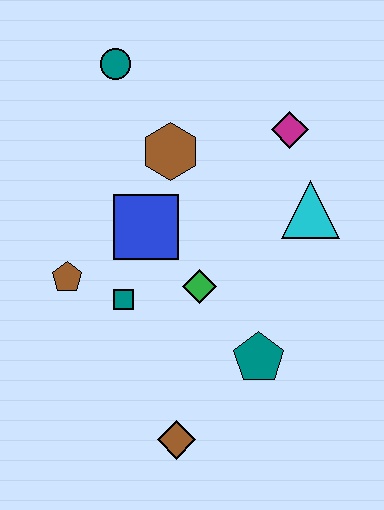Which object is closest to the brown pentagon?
The teal square is closest to the brown pentagon.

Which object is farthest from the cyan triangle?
The brown diamond is farthest from the cyan triangle.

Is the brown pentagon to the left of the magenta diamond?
Yes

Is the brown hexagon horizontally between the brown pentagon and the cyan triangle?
Yes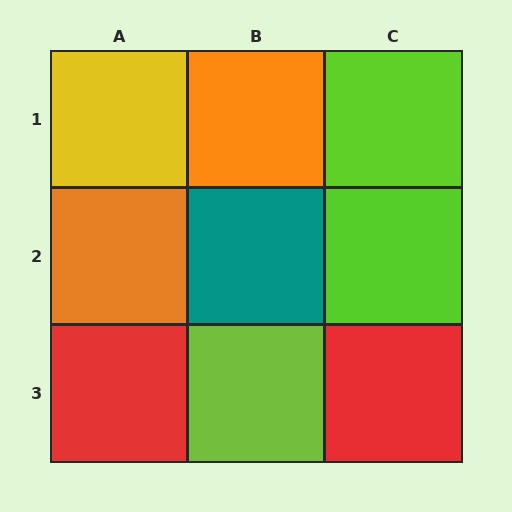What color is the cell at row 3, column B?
Lime.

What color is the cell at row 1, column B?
Orange.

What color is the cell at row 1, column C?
Lime.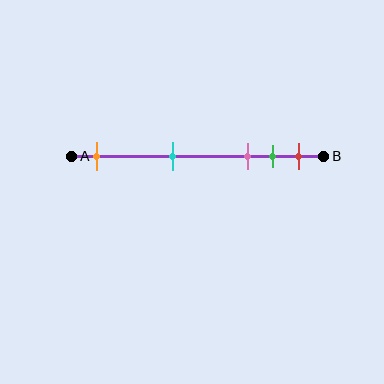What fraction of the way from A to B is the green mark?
The green mark is approximately 80% (0.8) of the way from A to B.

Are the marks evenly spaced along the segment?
No, the marks are not evenly spaced.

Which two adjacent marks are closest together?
The green and red marks are the closest adjacent pair.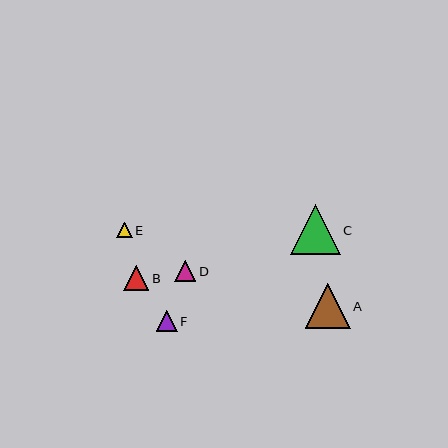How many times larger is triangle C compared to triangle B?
Triangle C is approximately 2.0 times the size of triangle B.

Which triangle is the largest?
Triangle C is the largest with a size of approximately 50 pixels.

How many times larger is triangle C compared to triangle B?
Triangle C is approximately 2.0 times the size of triangle B.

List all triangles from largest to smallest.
From largest to smallest: C, A, B, D, F, E.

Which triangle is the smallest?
Triangle E is the smallest with a size of approximately 15 pixels.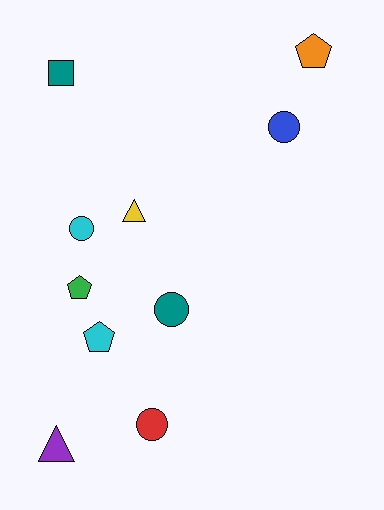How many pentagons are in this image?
There are 3 pentagons.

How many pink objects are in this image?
There are no pink objects.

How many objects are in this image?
There are 10 objects.